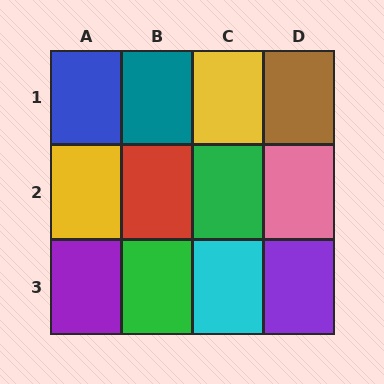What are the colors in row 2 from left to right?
Yellow, red, green, pink.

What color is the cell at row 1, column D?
Brown.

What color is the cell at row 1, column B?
Teal.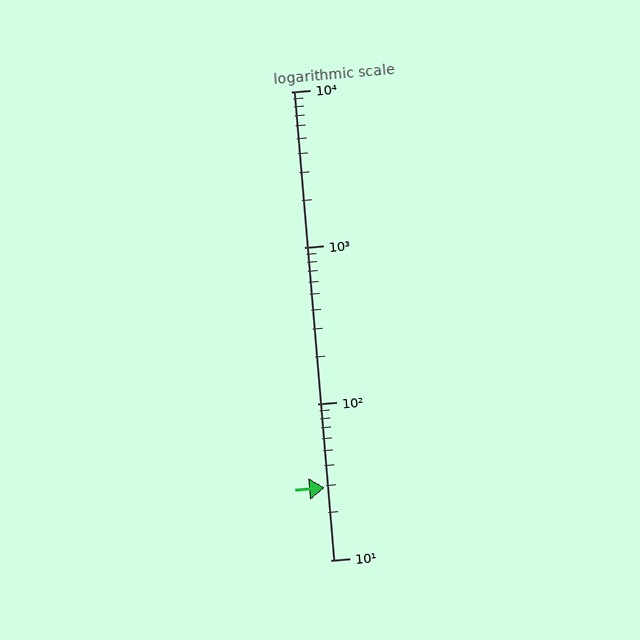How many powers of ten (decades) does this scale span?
The scale spans 3 decades, from 10 to 10000.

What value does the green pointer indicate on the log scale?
The pointer indicates approximately 29.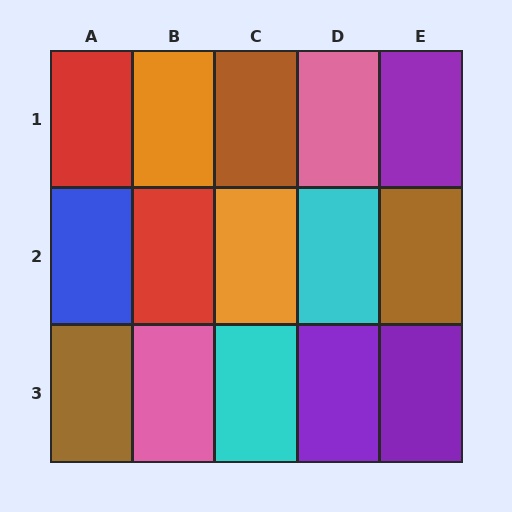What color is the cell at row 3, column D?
Purple.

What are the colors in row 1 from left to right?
Red, orange, brown, pink, purple.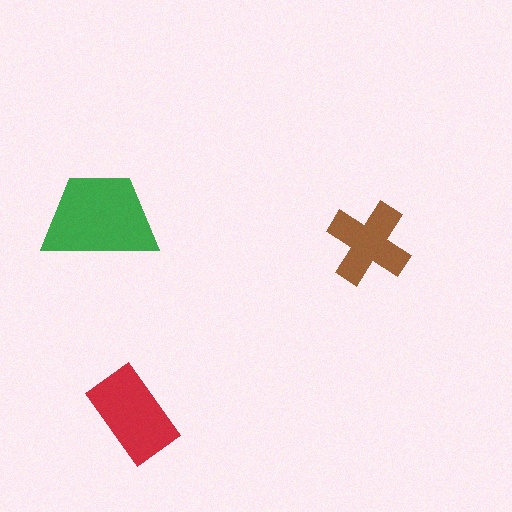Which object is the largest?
The green trapezoid.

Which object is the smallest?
The brown cross.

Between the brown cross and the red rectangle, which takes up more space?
The red rectangle.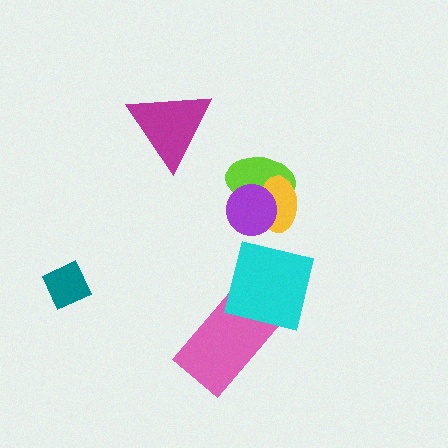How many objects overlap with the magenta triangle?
0 objects overlap with the magenta triangle.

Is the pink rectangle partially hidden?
Yes, it is partially covered by another shape.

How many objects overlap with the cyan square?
1 object overlaps with the cyan square.